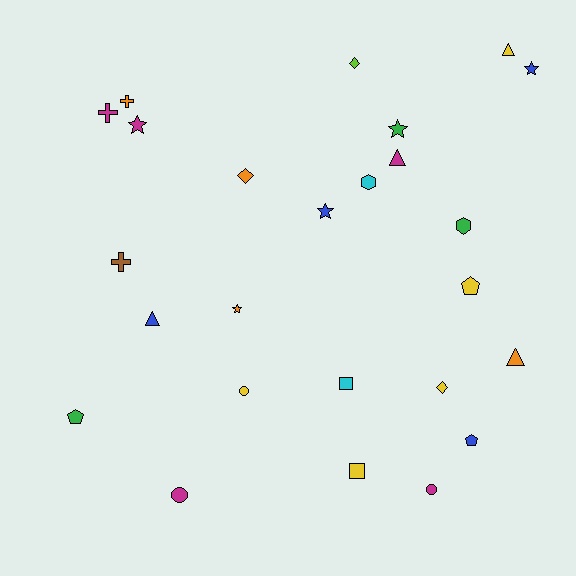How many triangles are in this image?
There are 4 triangles.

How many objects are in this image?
There are 25 objects.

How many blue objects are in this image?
There are 4 blue objects.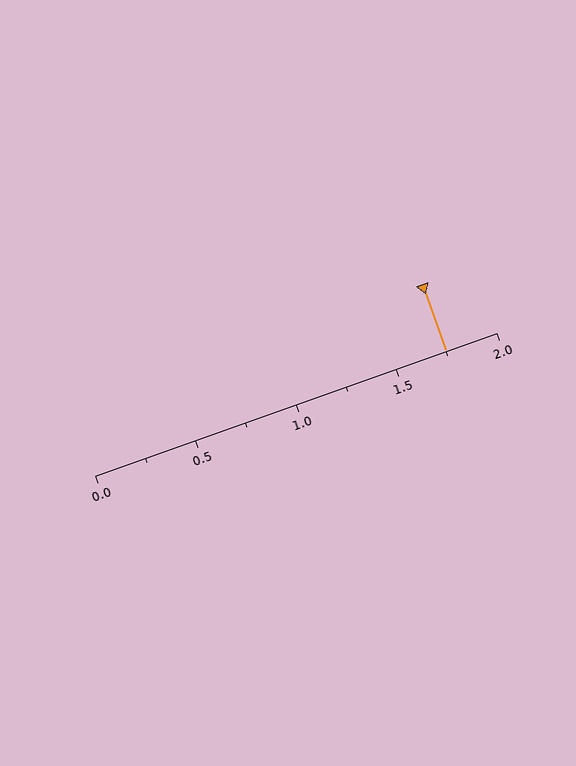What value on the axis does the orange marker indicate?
The marker indicates approximately 1.75.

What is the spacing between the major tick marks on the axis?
The major ticks are spaced 0.5 apart.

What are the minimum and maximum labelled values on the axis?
The axis runs from 0.0 to 2.0.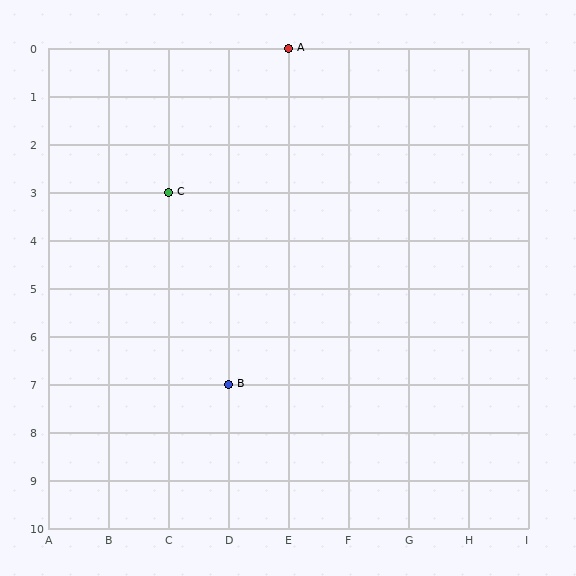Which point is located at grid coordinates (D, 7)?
Point B is at (D, 7).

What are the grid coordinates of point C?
Point C is at grid coordinates (C, 3).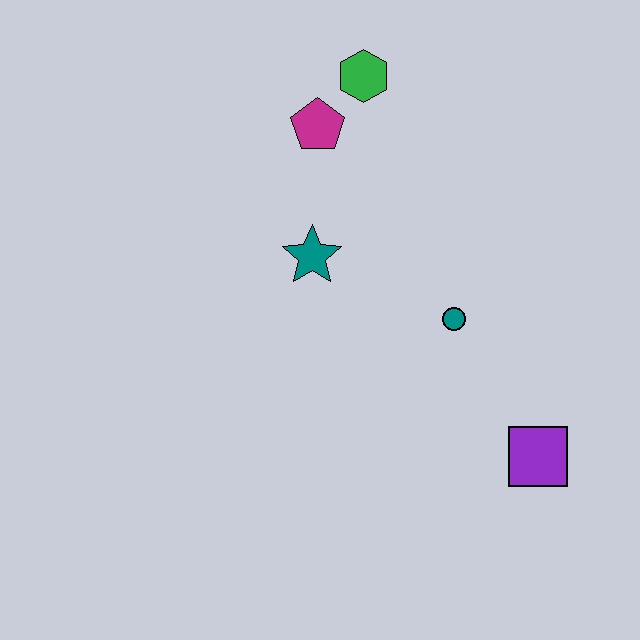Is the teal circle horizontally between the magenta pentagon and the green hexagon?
No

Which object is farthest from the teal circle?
The green hexagon is farthest from the teal circle.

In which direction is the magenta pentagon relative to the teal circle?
The magenta pentagon is above the teal circle.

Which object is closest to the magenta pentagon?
The green hexagon is closest to the magenta pentagon.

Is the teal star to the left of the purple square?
Yes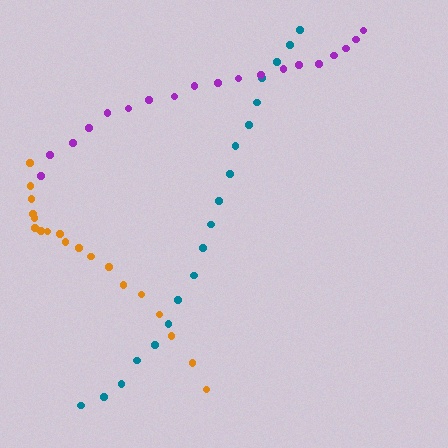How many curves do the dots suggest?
There are 3 distinct paths.